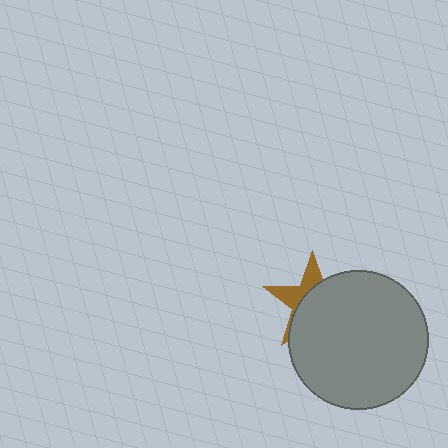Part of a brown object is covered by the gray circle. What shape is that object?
It is a star.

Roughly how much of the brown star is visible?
A small part of it is visible (roughly 35%).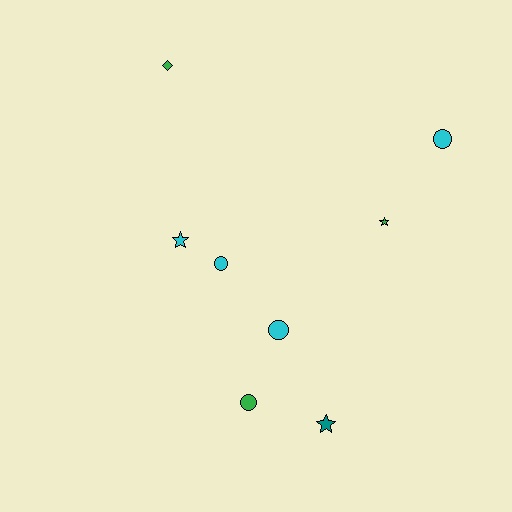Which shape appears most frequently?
Circle, with 4 objects.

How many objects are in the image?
There are 8 objects.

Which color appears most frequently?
Cyan, with 4 objects.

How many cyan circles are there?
There are 3 cyan circles.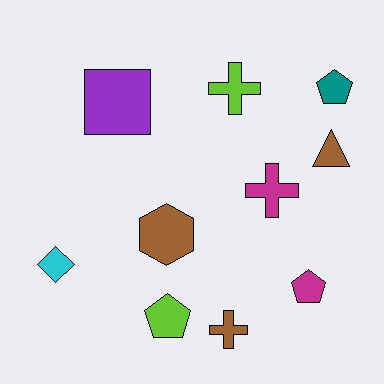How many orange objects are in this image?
There are no orange objects.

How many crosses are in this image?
There are 3 crosses.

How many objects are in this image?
There are 10 objects.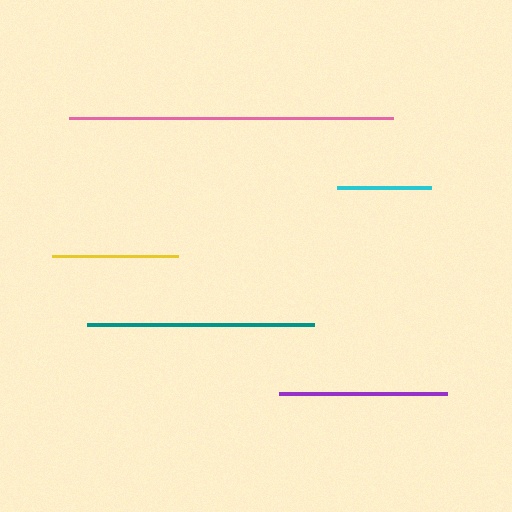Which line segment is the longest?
The pink line is the longest at approximately 324 pixels.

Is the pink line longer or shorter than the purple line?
The pink line is longer than the purple line.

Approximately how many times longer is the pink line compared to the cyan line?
The pink line is approximately 3.4 times the length of the cyan line.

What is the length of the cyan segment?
The cyan segment is approximately 94 pixels long.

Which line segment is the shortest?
The cyan line is the shortest at approximately 94 pixels.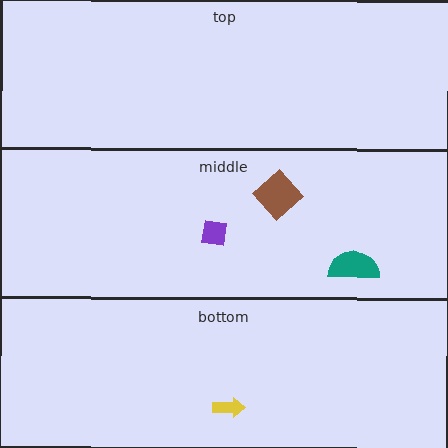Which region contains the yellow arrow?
The bottom region.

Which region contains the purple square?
The middle region.